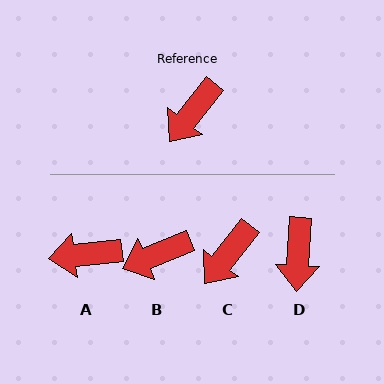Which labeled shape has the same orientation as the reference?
C.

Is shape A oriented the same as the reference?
No, it is off by about 45 degrees.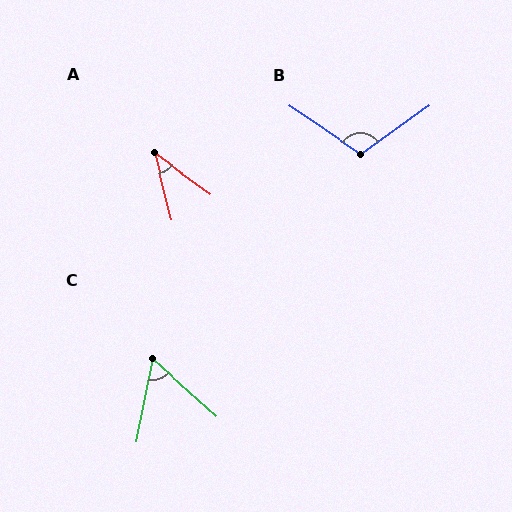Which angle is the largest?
B, at approximately 111 degrees.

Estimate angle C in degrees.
Approximately 60 degrees.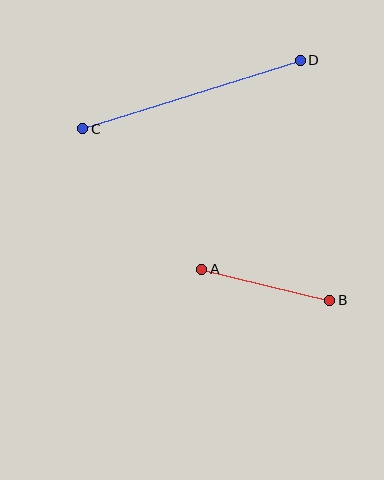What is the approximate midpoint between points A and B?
The midpoint is at approximately (266, 285) pixels.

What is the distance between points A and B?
The distance is approximately 132 pixels.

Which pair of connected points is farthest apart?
Points C and D are farthest apart.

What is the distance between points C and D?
The distance is approximately 228 pixels.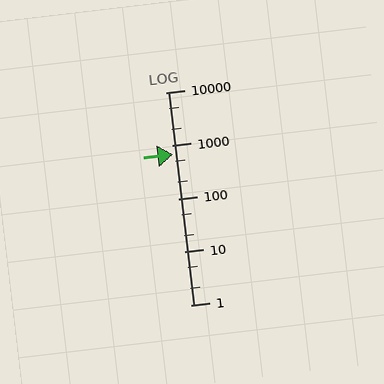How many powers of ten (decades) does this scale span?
The scale spans 4 decades, from 1 to 10000.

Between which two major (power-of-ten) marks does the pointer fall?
The pointer is between 100 and 1000.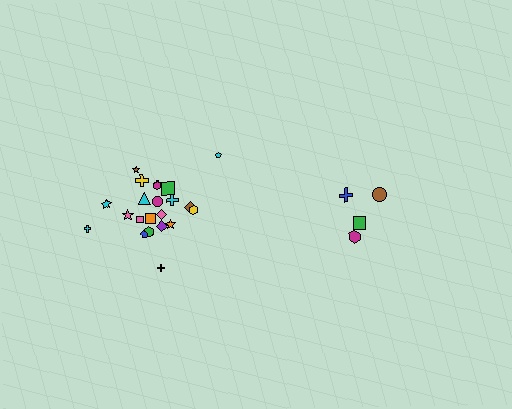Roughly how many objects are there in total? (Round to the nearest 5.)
Roughly 25 objects in total.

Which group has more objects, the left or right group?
The left group.